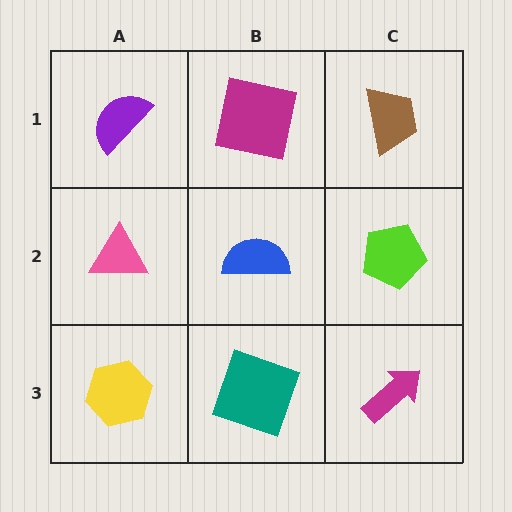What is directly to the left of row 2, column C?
A blue semicircle.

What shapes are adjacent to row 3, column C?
A lime pentagon (row 2, column C), a teal square (row 3, column B).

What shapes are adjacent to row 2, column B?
A magenta square (row 1, column B), a teal square (row 3, column B), a pink triangle (row 2, column A), a lime pentagon (row 2, column C).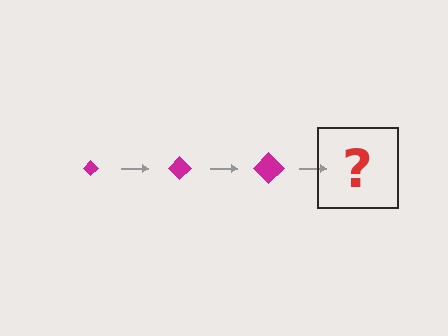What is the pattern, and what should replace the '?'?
The pattern is that the diamond gets progressively larger each step. The '?' should be a magenta diamond, larger than the previous one.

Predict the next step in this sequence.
The next step is a magenta diamond, larger than the previous one.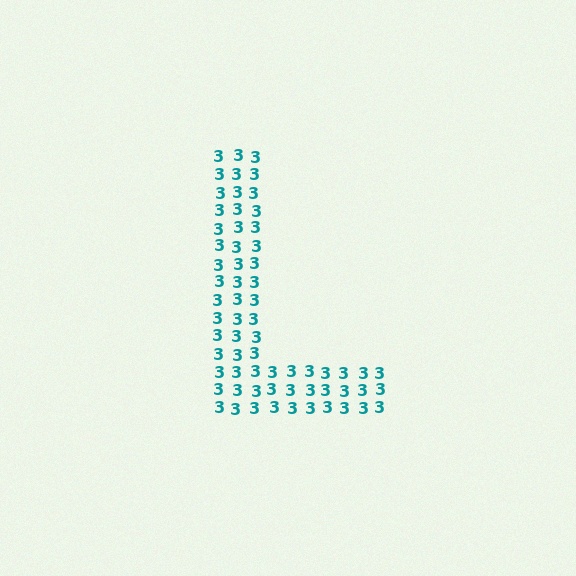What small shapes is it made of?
It is made of small digit 3's.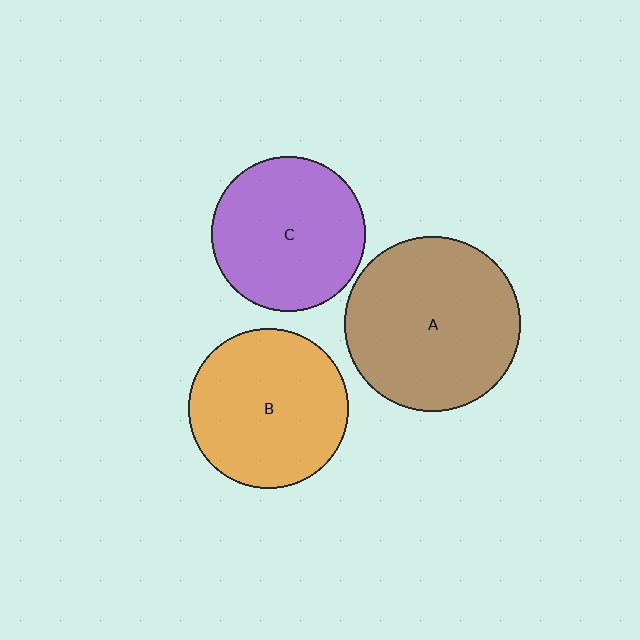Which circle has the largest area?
Circle A (brown).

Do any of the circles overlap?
No, none of the circles overlap.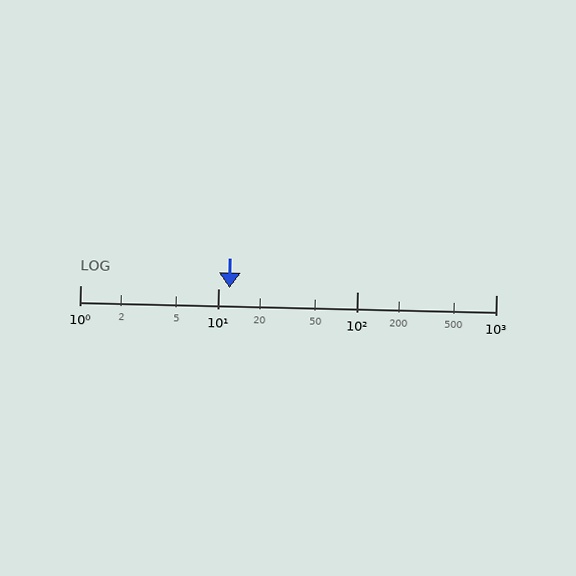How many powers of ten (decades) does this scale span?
The scale spans 3 decades, from 1 to 1000.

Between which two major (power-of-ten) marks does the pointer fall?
The pointer is between 10 and 100.